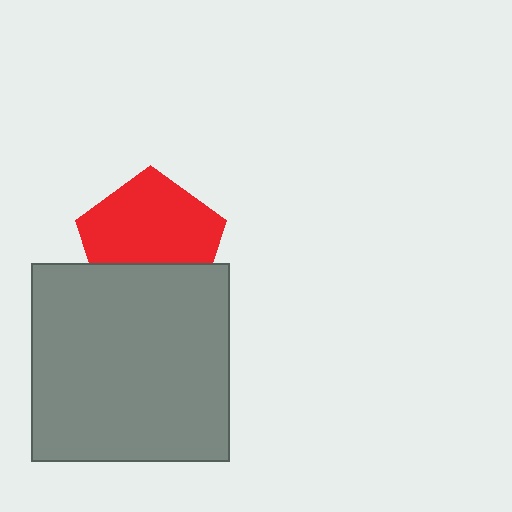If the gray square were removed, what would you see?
You would see the complete red pentagon.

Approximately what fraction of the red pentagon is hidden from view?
Roughly 33% of the red pentagon is hidden behind the gray square.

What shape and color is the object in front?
The object in front is a gray square.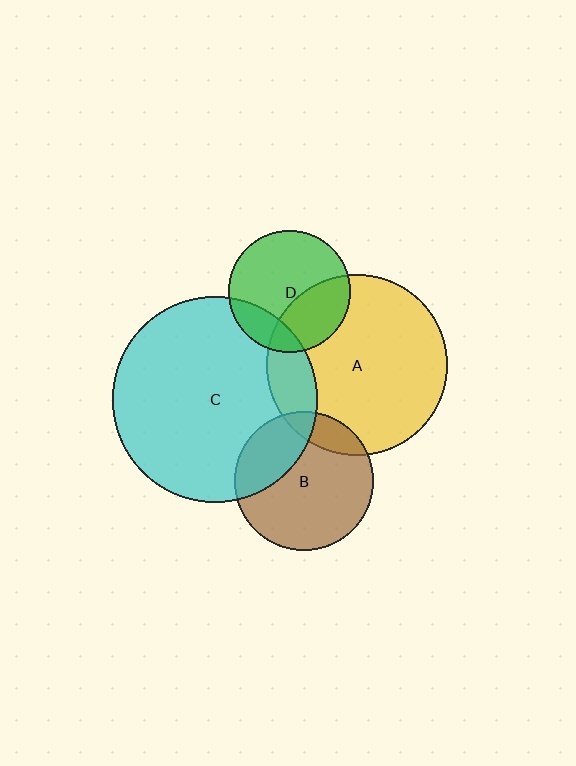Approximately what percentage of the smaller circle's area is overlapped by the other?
Approximately 15%.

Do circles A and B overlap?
Yes.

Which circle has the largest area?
Circle C (cyan).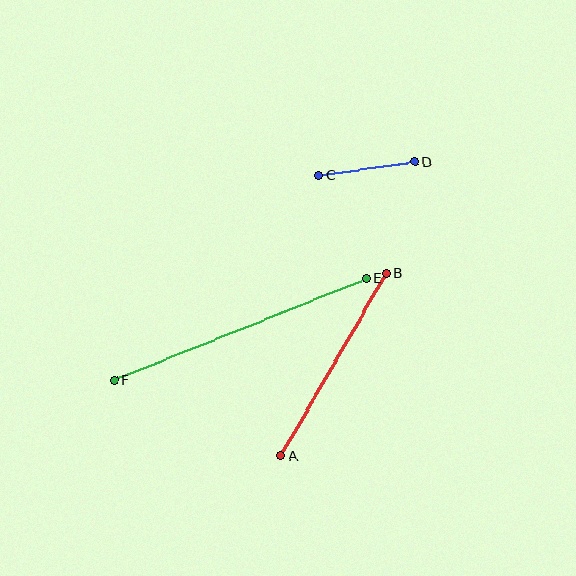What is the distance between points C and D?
The distance is approximately 97 pixels.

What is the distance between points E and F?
The distance is approximately 272 pixels.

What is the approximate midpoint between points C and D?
The midpoint is at approximately (367, 169) pixels.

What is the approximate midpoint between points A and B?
The midpoint is at approximately (334, 364) pixels.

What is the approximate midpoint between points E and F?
The midpoint is at approximately (240, 329) pixels.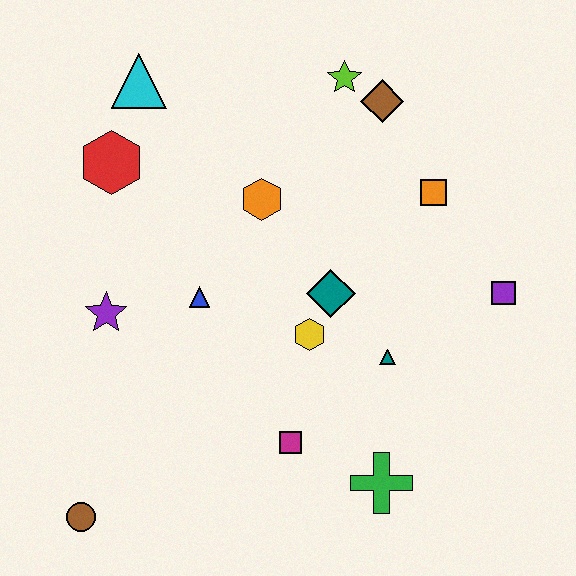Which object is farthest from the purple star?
The purple square is farthest from the purple star.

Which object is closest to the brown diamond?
The lime star is closest to the brown diamond.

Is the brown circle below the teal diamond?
Yes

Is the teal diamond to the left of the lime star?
Yes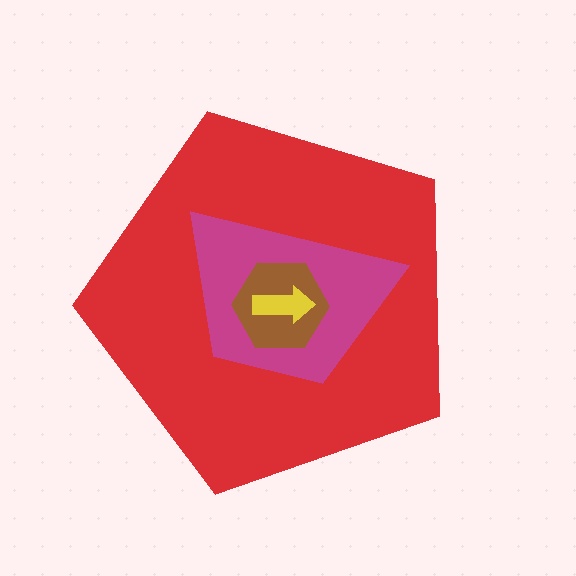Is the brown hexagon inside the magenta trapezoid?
Yes.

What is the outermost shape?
The red pentagon.